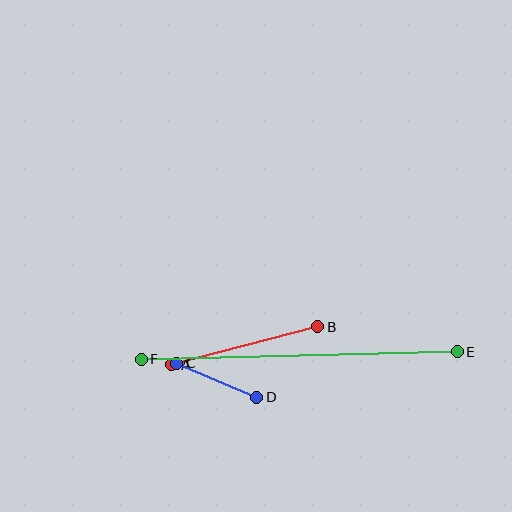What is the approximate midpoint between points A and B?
The midpoint is at approximately (245, 346) pixels.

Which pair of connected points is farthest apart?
Points E and F are farthest apart.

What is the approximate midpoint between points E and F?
The midpoint is at approximately (299, 355) pixels.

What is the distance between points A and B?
The distance is approximately 151 pixels.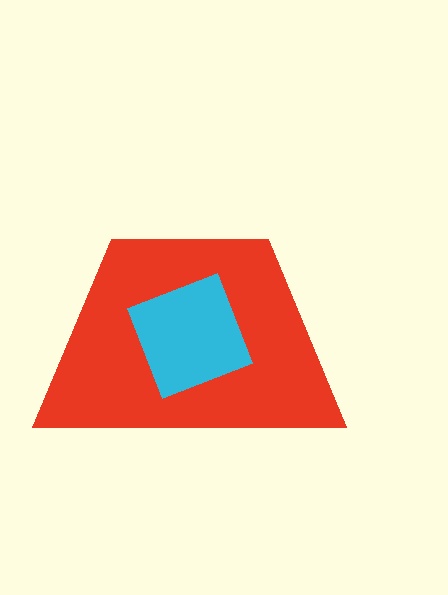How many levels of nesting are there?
2.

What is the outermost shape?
The red trapezoid.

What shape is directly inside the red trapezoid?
The cyan square.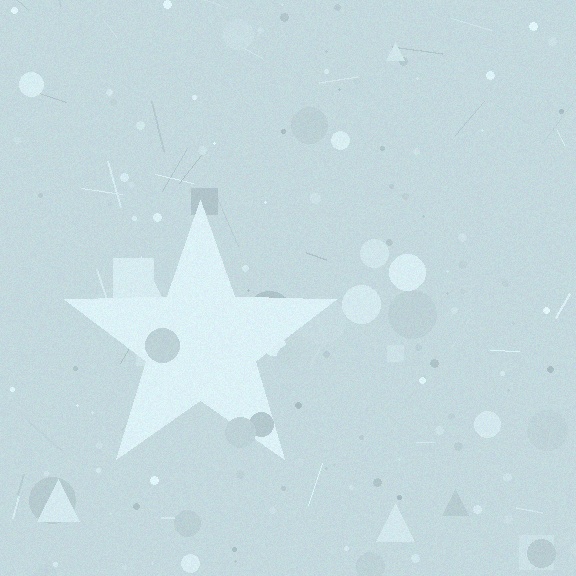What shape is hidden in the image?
A star is hidden in the image.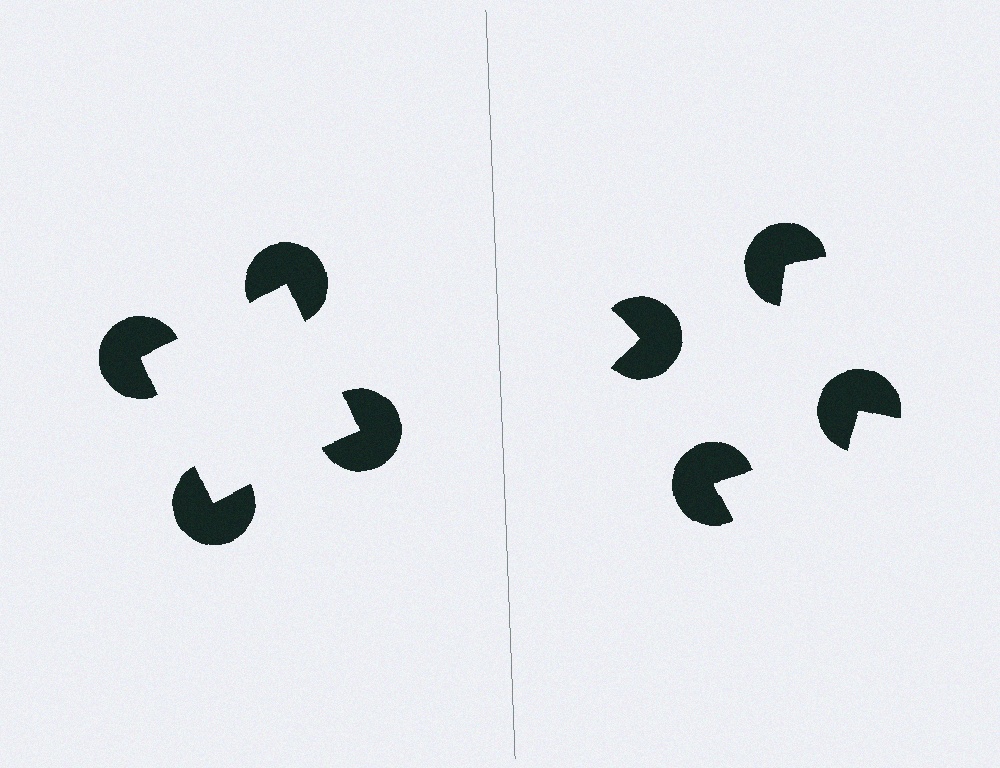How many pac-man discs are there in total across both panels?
8 — 4 on each side.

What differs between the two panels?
The pac-man discs are positioned identically on both sides; only the wedge orientations differ. On the left they align to a square; on the right they are misaligned.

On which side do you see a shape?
An illusory square appears on the left side. On the right side the wedge cuts are rotated, so no coherent shape forms.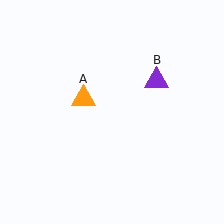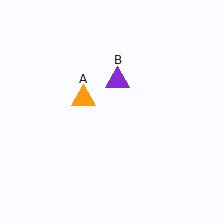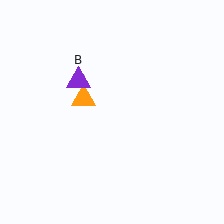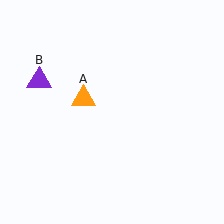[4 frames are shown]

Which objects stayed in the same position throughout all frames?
Orange triangle (object A) remained stationary.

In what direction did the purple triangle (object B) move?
The purple triangle (object B) moved left.